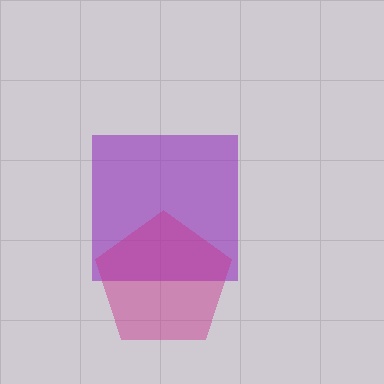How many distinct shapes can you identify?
There are 2 distinct shapes: a purple square, a magenta pentagon.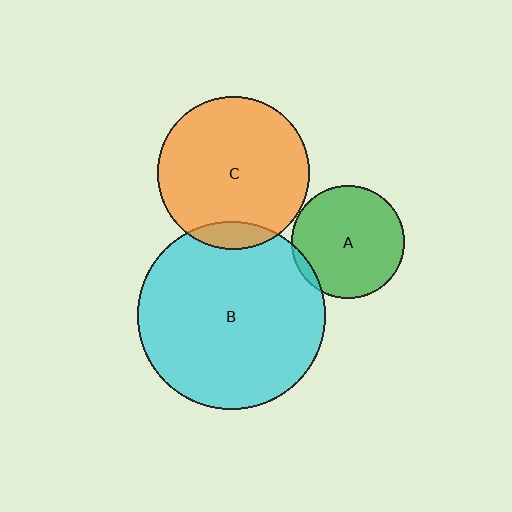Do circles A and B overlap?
Yes.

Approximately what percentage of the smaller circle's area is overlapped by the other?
Approximately 5%.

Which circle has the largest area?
Circle B (cyan).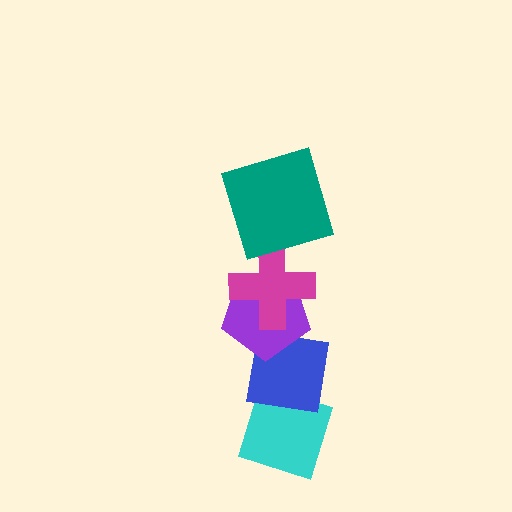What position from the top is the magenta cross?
The magenta cross is 2nd from the top.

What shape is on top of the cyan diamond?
The blue square is on top of the cyan diamond.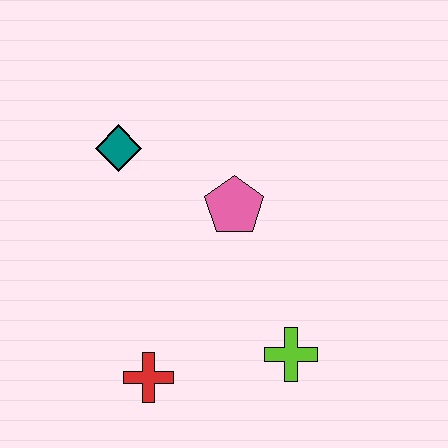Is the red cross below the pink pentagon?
Yes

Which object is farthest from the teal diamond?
The lime cross is farthest from the teal diamond.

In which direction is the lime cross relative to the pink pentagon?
The lime cross is below the pink pentagon.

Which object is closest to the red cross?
The lime cross is closest to the red cross.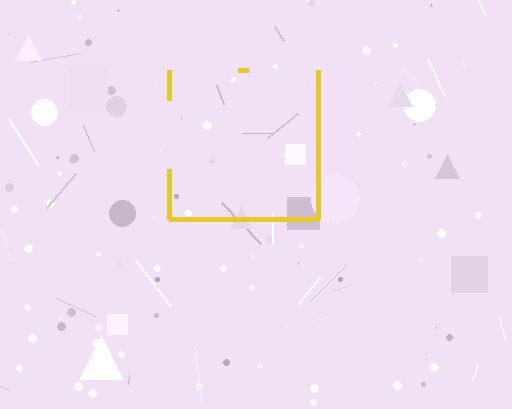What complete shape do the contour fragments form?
The contour fragments form a square.